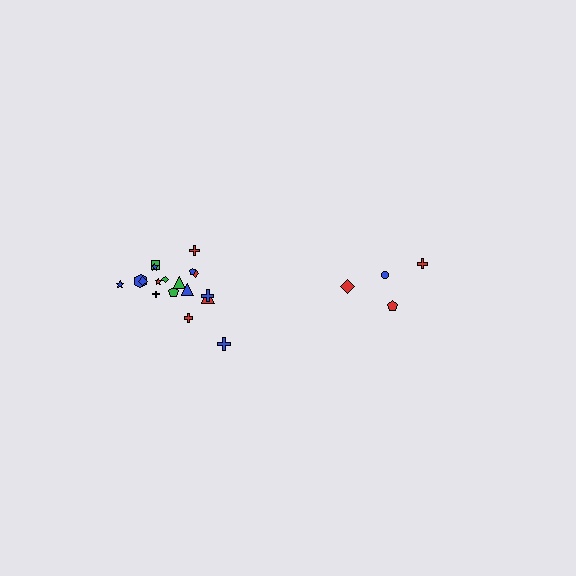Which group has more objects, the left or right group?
The left group.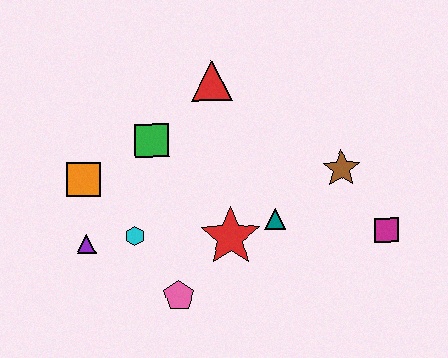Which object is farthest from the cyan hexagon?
The magenta square is farthest from the cyan hexagon.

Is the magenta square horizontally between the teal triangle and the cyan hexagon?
No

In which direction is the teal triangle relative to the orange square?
The teal triangle is to the right of the orange square.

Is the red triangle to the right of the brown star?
No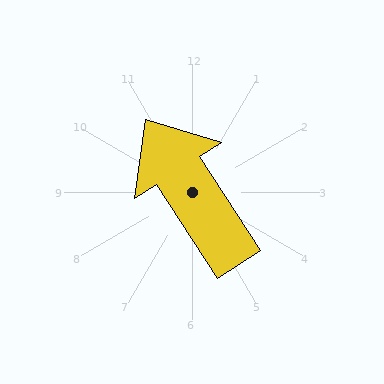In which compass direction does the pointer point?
Northwest.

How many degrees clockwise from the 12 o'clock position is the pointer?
Approximately 327 degrees.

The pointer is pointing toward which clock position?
Roughly 11 o'clock.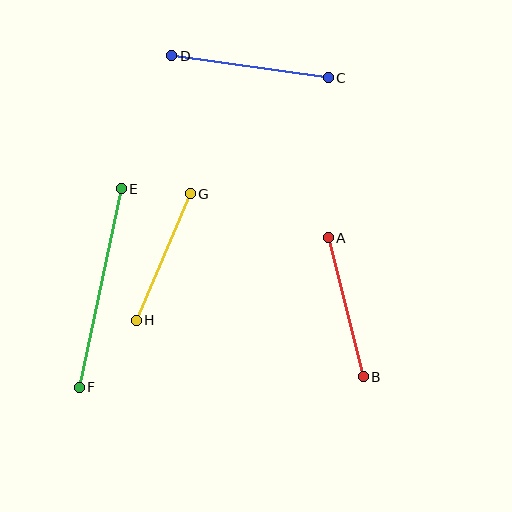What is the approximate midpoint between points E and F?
The midpoint is at approximately (100, 288) pixels.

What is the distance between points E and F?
The distance is approximately 203 pixels.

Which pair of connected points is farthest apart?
Points E and F are farthest apart.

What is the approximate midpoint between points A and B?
The midpoint is at approximately (346, 307) pixels.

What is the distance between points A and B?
The distance is approximately 143 pixels.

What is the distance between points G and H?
The distance is approximately 138 pixels.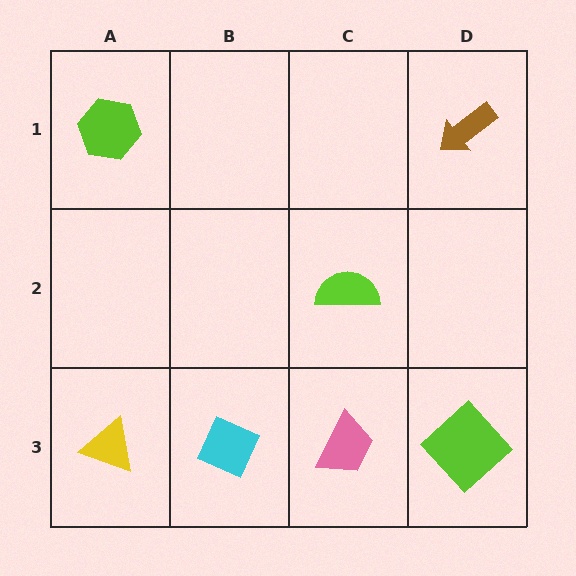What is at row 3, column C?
A pink trapezoid.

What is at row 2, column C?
A lime semicircle.